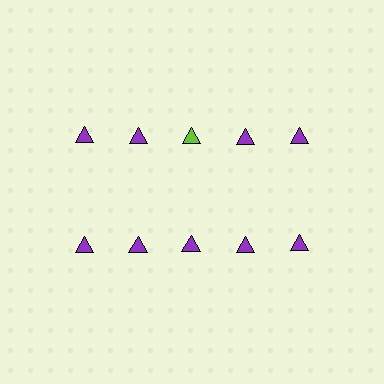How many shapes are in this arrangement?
There are 10 shapes arranged in a grid pattern.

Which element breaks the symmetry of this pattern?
The lime triangle in the top row, center column breaks the symmetry. All other shapes are purple triangles.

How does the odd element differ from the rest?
It has a different color: lime instead of purple.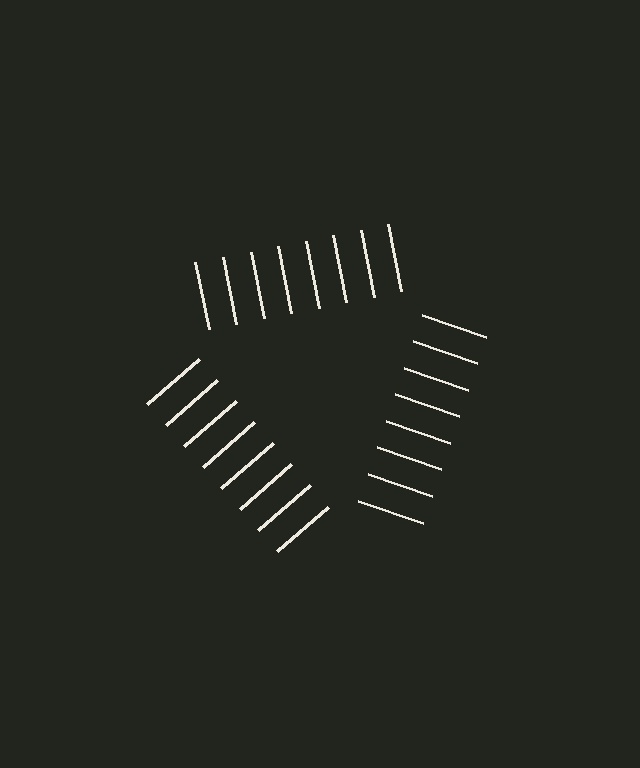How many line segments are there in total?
24 — 8 along each of the 3 edges.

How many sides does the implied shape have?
3 sides — the line-ends trace a triangle.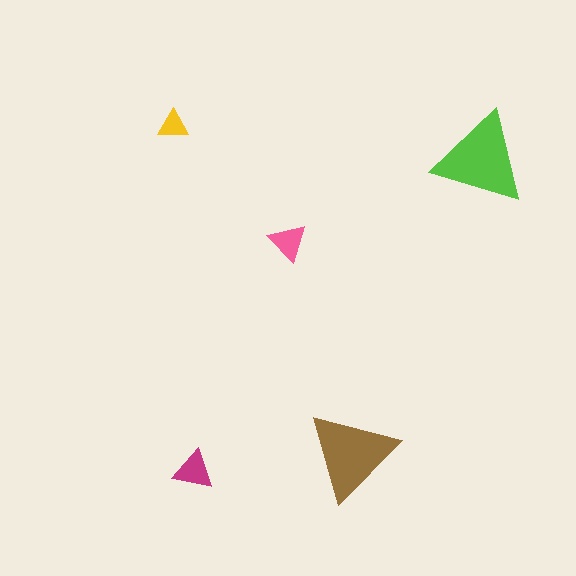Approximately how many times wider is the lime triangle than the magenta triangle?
About 2.5 times wider.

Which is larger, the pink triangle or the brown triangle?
The brown one.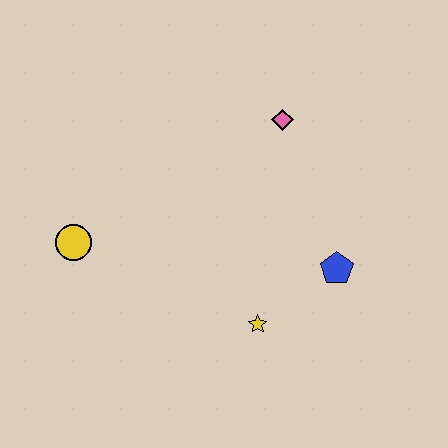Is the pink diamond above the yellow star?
Yes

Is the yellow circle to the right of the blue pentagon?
No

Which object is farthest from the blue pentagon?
The yellow circle is farthest from the blue pentagon.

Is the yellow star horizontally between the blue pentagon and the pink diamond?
No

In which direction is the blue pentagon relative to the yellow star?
The blue pentagon is to the right of the yellow star.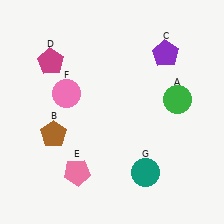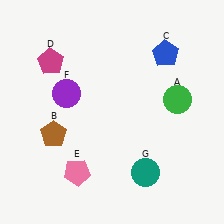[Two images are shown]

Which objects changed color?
C changed from purple to blue. F changed from pink to purple.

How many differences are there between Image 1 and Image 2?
There are 2 differences between the two images.